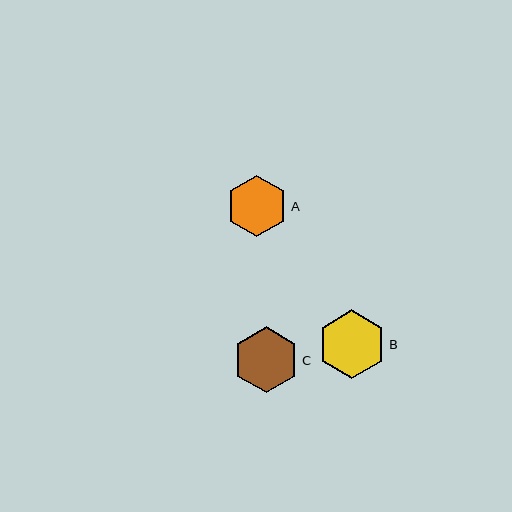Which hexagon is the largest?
Hexagon B is the largest with a size of approximately 69 pixels.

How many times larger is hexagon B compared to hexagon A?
Hexagon B is approximately 1.1 times the size of hexagon A.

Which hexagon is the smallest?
Hexagon A is the smallest with a size of approximately 62 pixels.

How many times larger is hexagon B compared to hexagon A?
Hexagon B is approximately 1.1 times the size of hexagon A.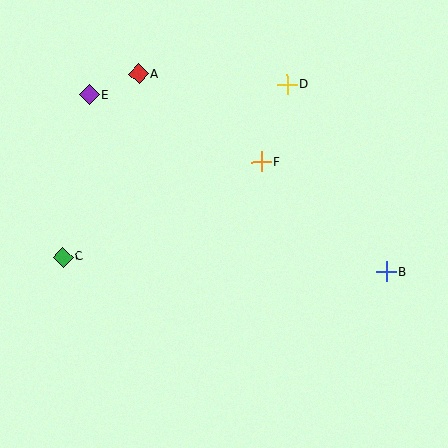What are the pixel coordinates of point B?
Point B is at (386, 272).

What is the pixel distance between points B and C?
The distance between B and C is 323 pixels.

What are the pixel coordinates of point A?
Point A is at (139, 74).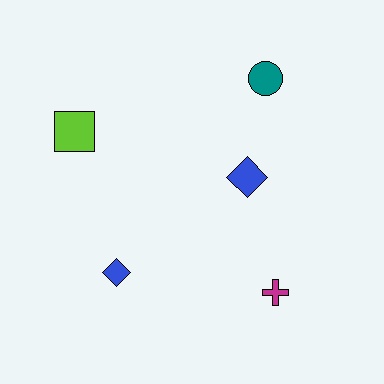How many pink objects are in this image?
There are no pink objects.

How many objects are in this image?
There are 5 objects.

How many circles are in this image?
There is 1 circle.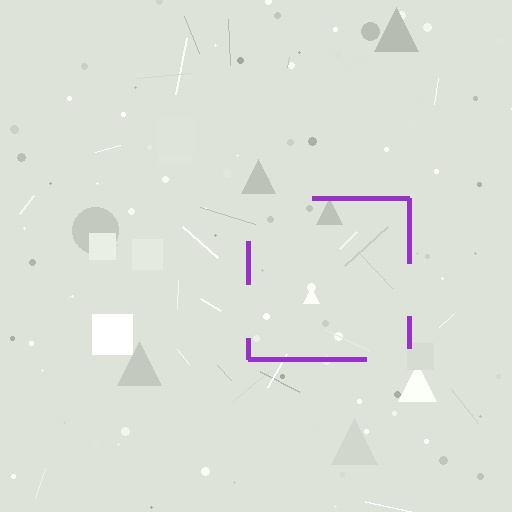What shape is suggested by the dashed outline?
The dashed outline suggests a square.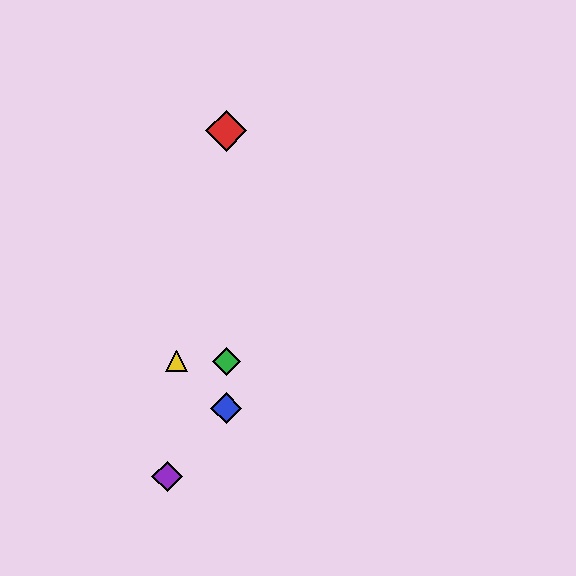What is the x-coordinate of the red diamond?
The red diamond is at x≈226.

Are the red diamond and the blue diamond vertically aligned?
Yes, both are at x≈226.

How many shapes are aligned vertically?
3 shapes (the red diamond, the blue diamond, the green diamond) are aligned vertically.